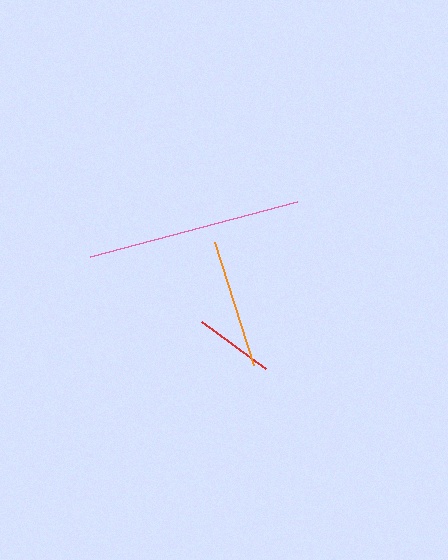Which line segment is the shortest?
The red line is the shortest at approximately 80 pixels.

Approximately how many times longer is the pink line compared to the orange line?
The pink line is approximately 1.7 times the length of the orange line.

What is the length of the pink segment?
The pink segment is approximately 214 pixels long.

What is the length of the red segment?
The red segment is approximately 80 pixels long.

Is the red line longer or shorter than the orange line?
The orange line is longer than the red line.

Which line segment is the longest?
The pink line is the longest at approximately 214 pixels.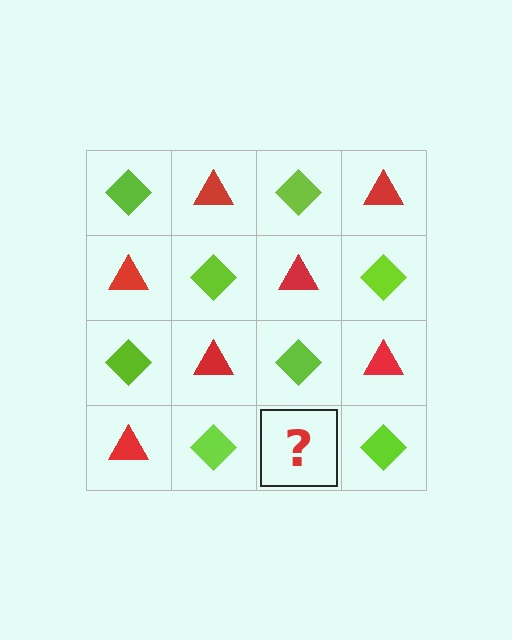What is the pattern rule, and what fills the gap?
The rule is that it alternates lime diamond and red triangle in a checkerboard pattern. The gap should be filled with a red triangle.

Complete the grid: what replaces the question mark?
The question mark should be replaced with a red triangle.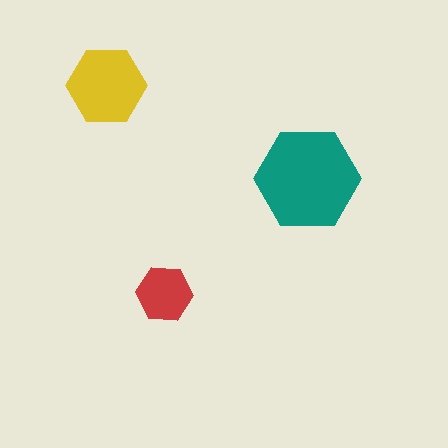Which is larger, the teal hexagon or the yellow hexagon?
The teal one.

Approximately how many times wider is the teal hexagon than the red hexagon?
About 2 times wider.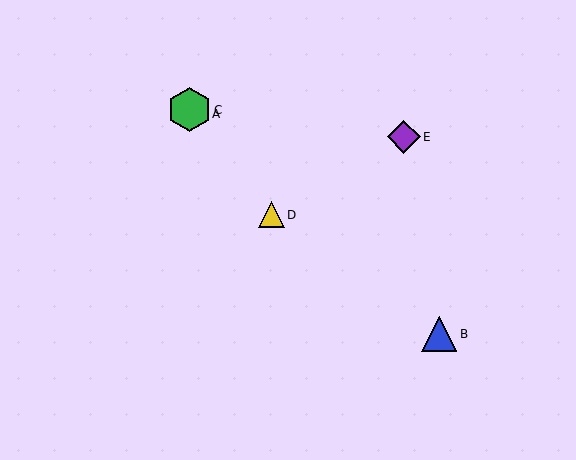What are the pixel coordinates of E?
Object E is at (404, 137).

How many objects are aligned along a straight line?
3 objects (A, C, D) are aligned along a straight line.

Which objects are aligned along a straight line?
Objects A, C, D are aligned along a straight line.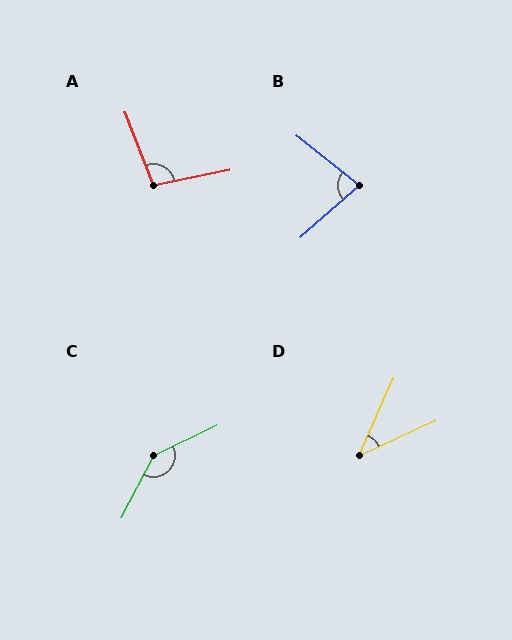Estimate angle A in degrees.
Approximately 99 degrees.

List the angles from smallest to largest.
D (41°), B (80°), A (99°), C (143°).